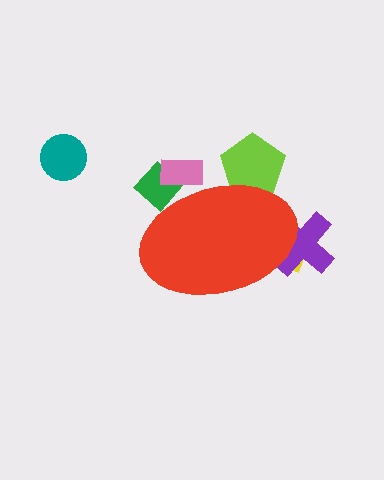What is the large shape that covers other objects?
A red ellipse.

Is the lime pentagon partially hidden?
Yes, the lime pentagon is partially hidden behind the red ellipse.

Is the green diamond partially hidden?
Yes, the green diamond is partially hidden behind the red ellipse.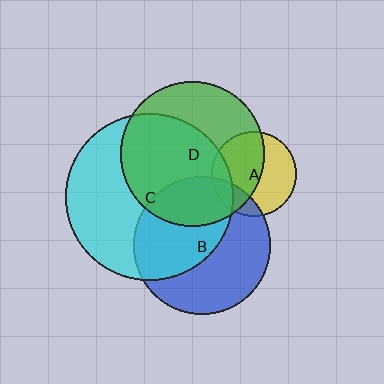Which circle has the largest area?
Circle C (cyan).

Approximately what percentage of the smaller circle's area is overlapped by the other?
Approximately 25%.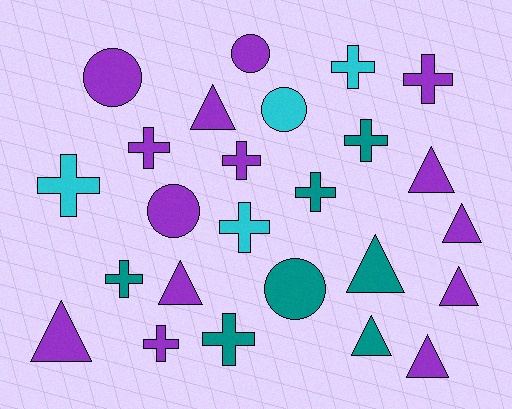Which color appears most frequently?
Purple, with 14 objects.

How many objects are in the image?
There are 25 objects.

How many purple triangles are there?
There are 7 purple triangles.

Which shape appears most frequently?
Cross, with 11 objects.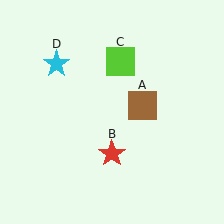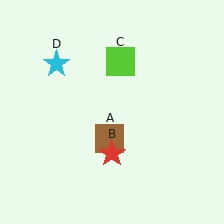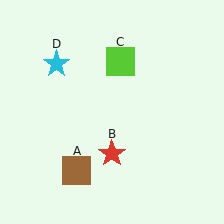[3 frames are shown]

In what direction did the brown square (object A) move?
The brown square (object A) moved down and to the left.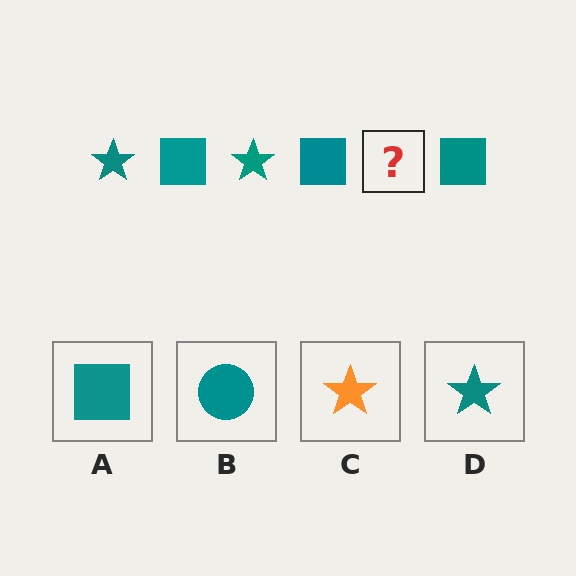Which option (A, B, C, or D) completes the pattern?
D.